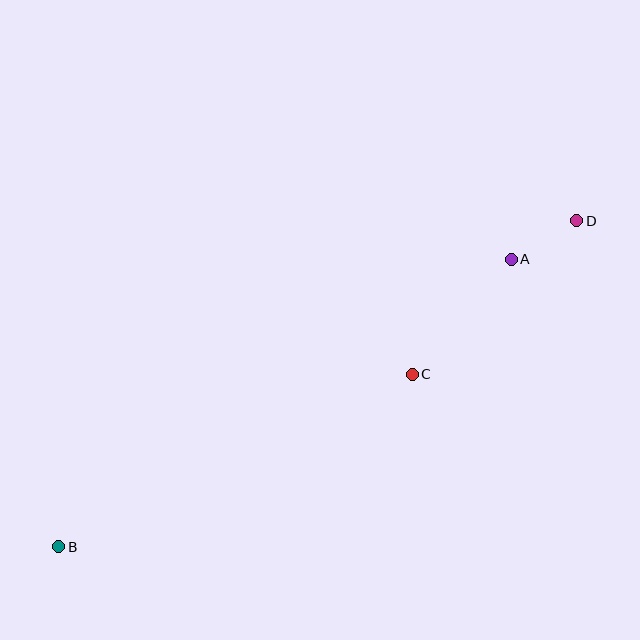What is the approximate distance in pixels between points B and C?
The distance between B and C is approximately 393 pixels.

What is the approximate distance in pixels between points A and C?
The distance between A and C is approximately 152 pixels.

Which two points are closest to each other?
Points A and D are closest to each other.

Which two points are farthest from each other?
Points B and D are farthest from each other.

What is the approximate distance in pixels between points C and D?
The distance between C and D is approximately 225 pixels.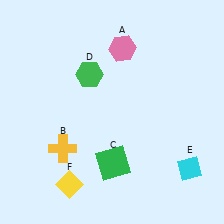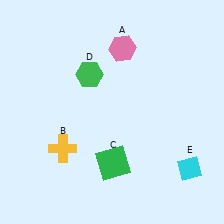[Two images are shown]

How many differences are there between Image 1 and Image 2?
There is 1 difference between the two images.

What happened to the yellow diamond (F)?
The yellow diamond (F) was removed in Image 2. It was in the bottom-left area of Image 1.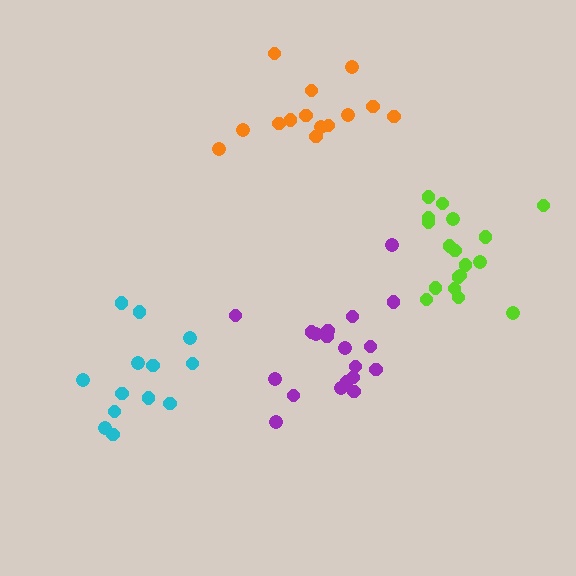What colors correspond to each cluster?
The clusters are colored: orange, cyan, purple, lime.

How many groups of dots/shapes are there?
There are 4 groups.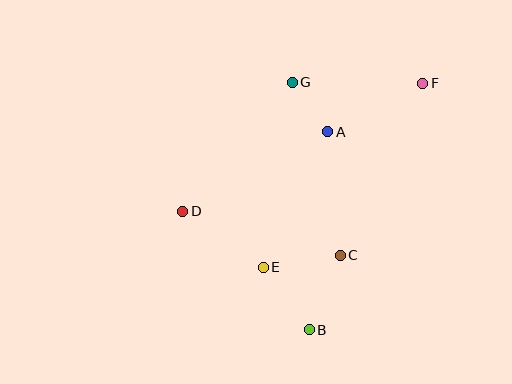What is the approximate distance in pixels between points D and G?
The distance between D and G is approximately 169 pixels.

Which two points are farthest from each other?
Points D and F are farthest from each other.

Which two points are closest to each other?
Points A and G are closest to each other.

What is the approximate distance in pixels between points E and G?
The distance between E and G is approximately 187 pixels.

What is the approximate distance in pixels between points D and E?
The distance between D and E is approximately 98 pixels.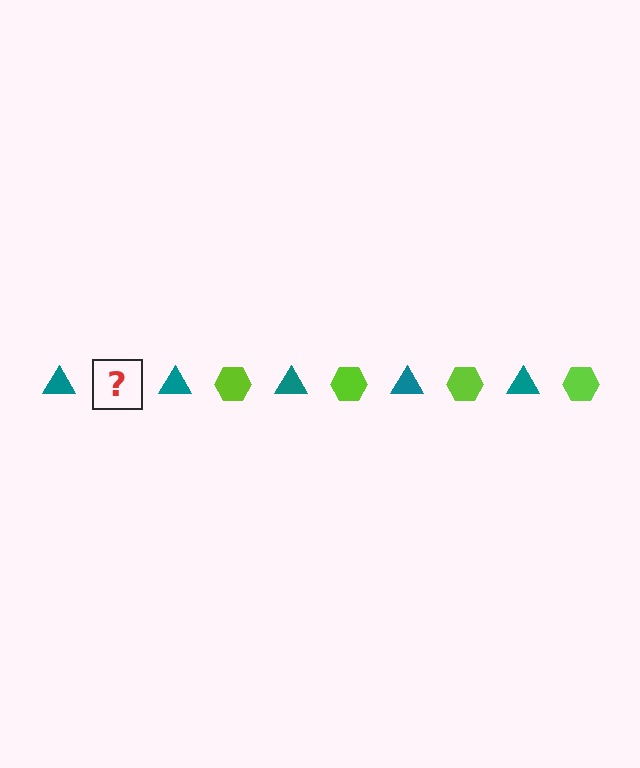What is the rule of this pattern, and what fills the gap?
The rule is that the pattern alternates between teal triangle and lime hexagon. The gap should be filled with a lime hexagon.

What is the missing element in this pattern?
The missing element is a lime hexagon.